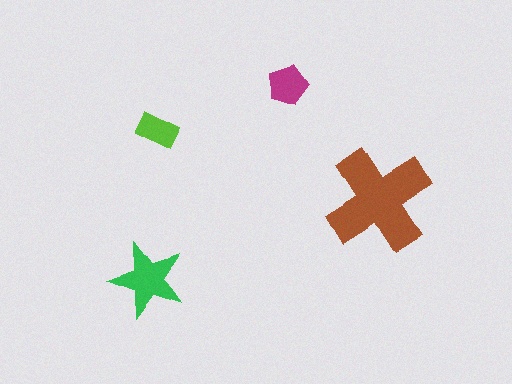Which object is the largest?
The brown cross.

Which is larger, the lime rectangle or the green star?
The green star.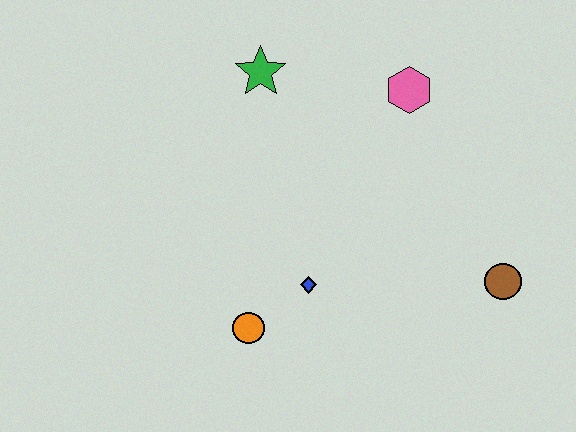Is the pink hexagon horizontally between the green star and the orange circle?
No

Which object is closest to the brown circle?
The blue diamond is closest to the brown circle.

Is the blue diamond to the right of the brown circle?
No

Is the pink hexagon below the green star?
Yes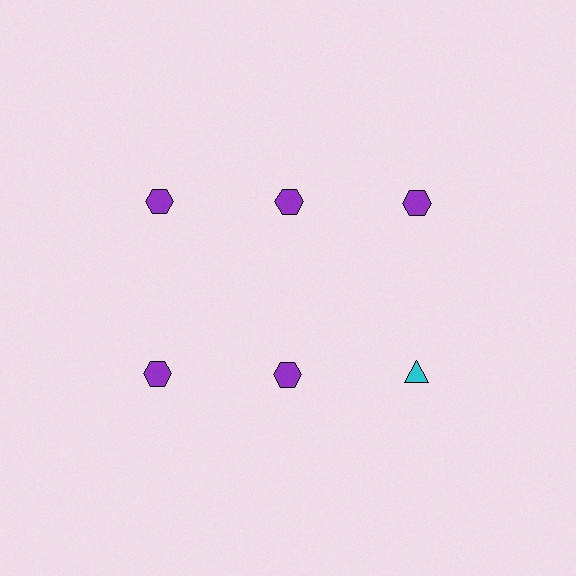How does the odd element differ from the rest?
It differs in both color (cyan instead of purple) and shape (triangle instead of hexagon).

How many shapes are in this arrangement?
There are 6 shapes arranged in a grid pattern.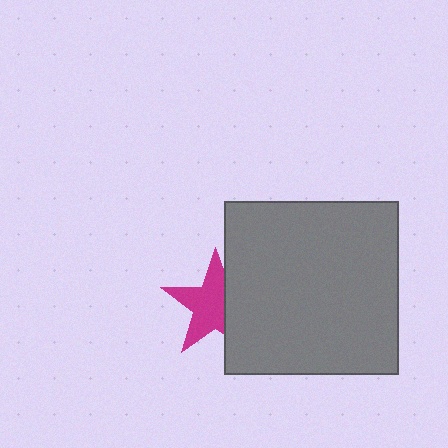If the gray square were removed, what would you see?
You would see the complete magenta star.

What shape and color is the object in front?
The object in front is a gray square.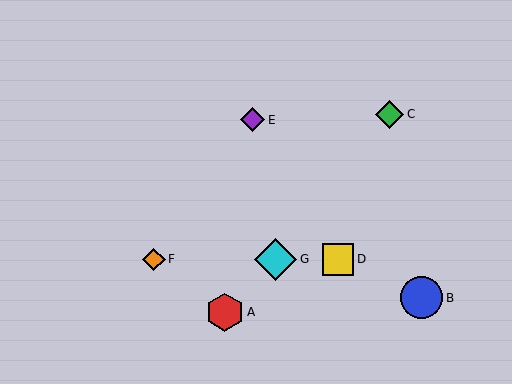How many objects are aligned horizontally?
3 objects (D, F, G) are aligned horizontally.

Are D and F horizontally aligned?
Yes, both are at y≈259.